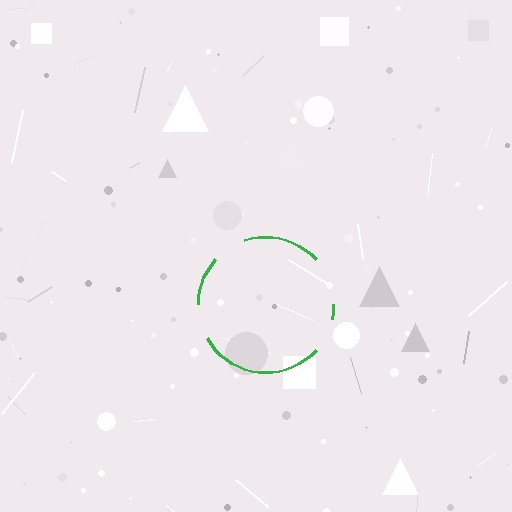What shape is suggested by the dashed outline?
The dashed outline suggests a circle.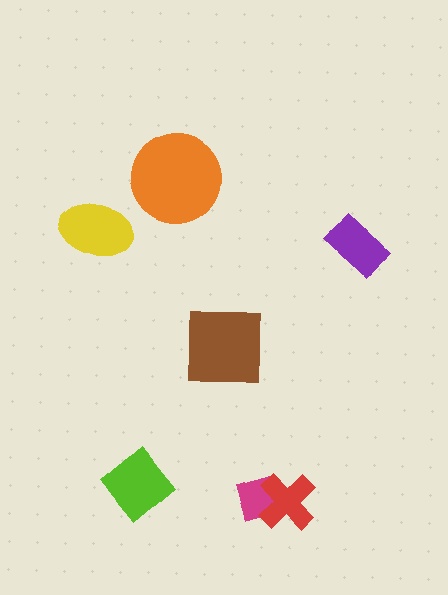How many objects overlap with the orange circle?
0 objects overlap with the orange circle.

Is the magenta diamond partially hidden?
Yes, it is partially covered by another shape.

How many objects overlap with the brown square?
0 objects overlap with the brown square.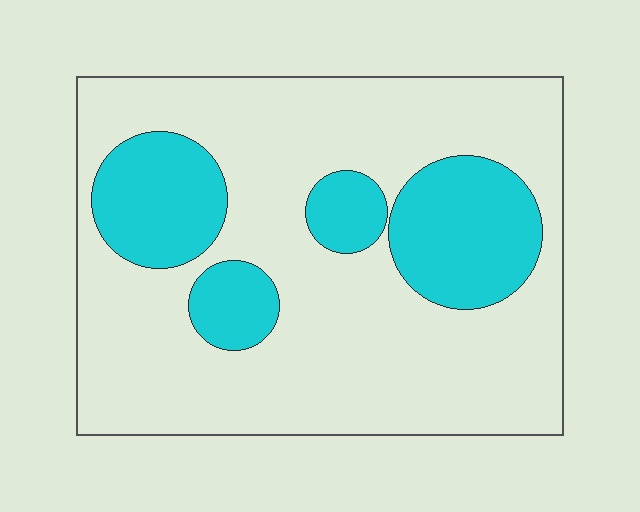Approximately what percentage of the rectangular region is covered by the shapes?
Approximately 25%.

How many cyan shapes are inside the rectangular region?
4.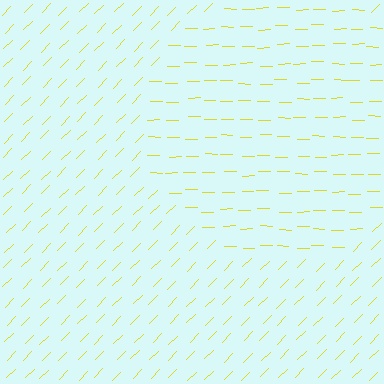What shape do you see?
I see a circle.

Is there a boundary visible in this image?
Yes, there is a texture boundary formed by a change in line orientation.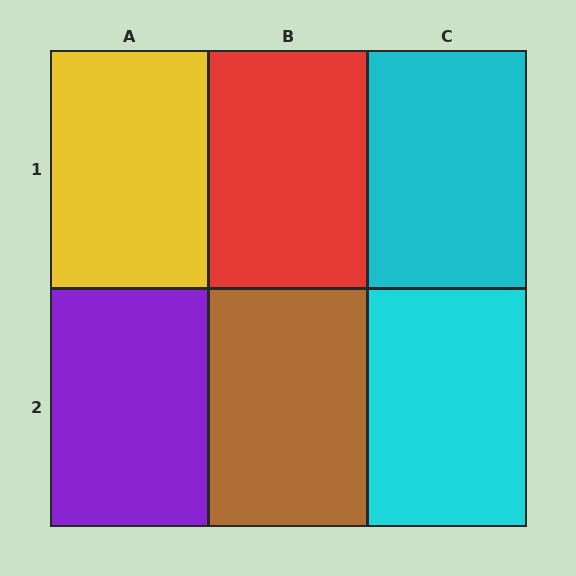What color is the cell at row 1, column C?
Cyan.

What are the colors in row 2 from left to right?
Purple, brown, cyan.